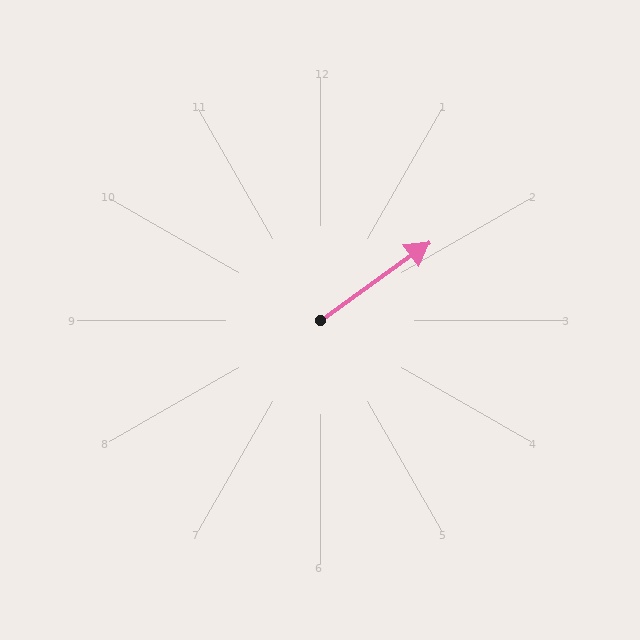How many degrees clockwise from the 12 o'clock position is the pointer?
Approximately 54 degrees.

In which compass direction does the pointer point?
Northeast.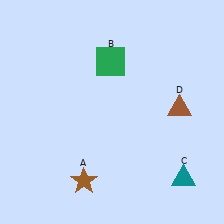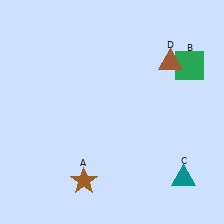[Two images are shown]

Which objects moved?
The objects that moved are: the green square (B), the brown triangle (D).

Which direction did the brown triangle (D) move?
The brown triangle (D) moved up.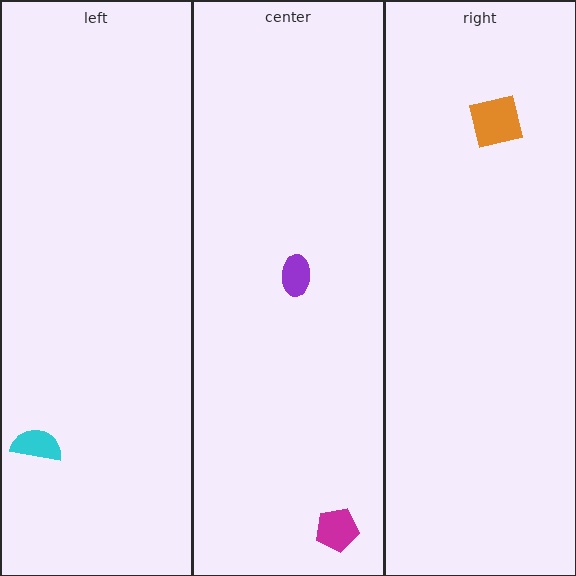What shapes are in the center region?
The magenta pentagon, the purple ellipse.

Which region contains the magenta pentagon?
The center region.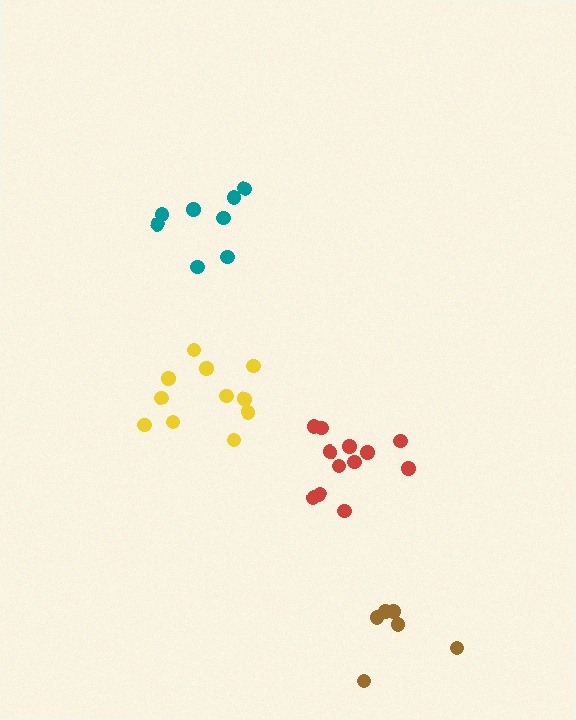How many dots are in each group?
Group 1: 8 dots, Group 2: 11 dots, Group 3: 12 dots, Group 4: 6 dots (37 total).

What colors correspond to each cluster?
The clusters are colored: teal, yellow, red, brown.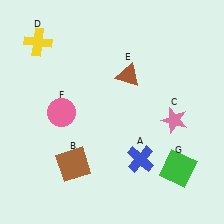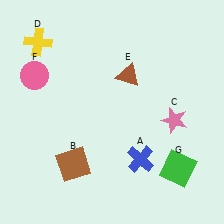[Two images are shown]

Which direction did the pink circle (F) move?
The pink circle (F) moved up.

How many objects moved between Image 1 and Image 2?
1 object moved between the two images.